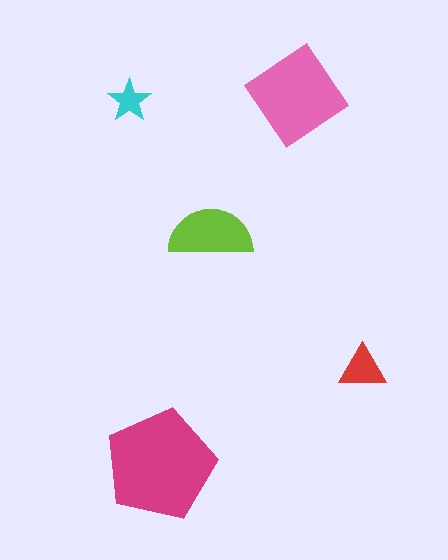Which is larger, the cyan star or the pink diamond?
The pink diamond.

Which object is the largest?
The magenta pentagon.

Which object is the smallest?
The cyan star.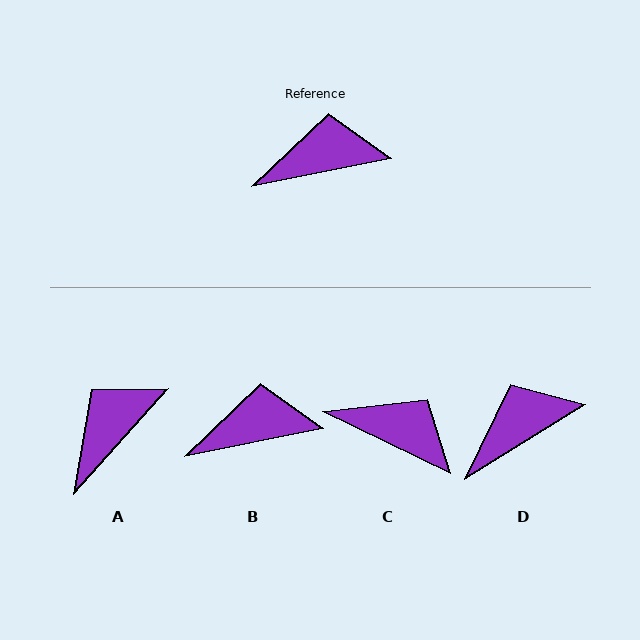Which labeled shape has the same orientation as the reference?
B.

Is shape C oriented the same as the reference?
No, it is off by about 37 degrees.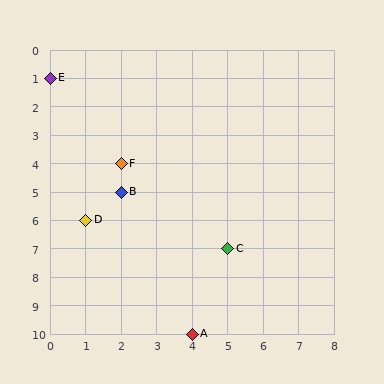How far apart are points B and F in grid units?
Points B and F are 1 row apart.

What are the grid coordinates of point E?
Point E is at grid coordinates (0, 1).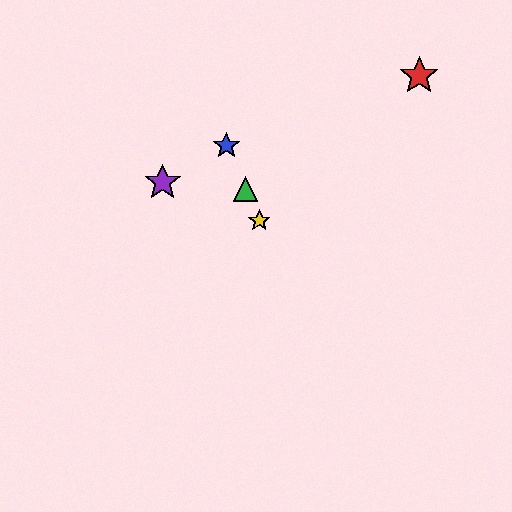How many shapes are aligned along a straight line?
3 shapes (the blue star, the green triangle, the yellow star) are aligned along a straight line.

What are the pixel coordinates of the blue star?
The blue star is at (226, 146).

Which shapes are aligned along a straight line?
The blue star, the green triangle, the yellow star are aligned along a straight line.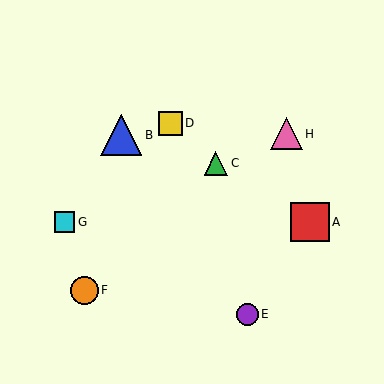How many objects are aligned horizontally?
2 objects (A, G) are aligned horizontally.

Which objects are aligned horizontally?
Objects A, G are aligned horizontally.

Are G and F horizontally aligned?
No, G is at y≈222 and F is at y≈290.